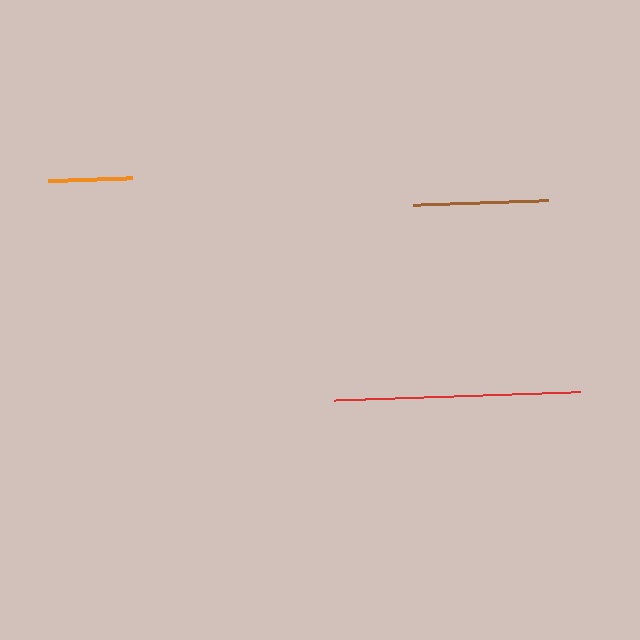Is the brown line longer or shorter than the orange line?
The brown line is longer than the orange line.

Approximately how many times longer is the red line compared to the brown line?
The red line is approximately 1.8 times the length of the brown line.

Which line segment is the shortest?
The orange line is the shortest at approximately 84 pixels.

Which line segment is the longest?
The red line is the longest at approximately 246 pixels.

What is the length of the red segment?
The red segment is approximately 246 pixels long.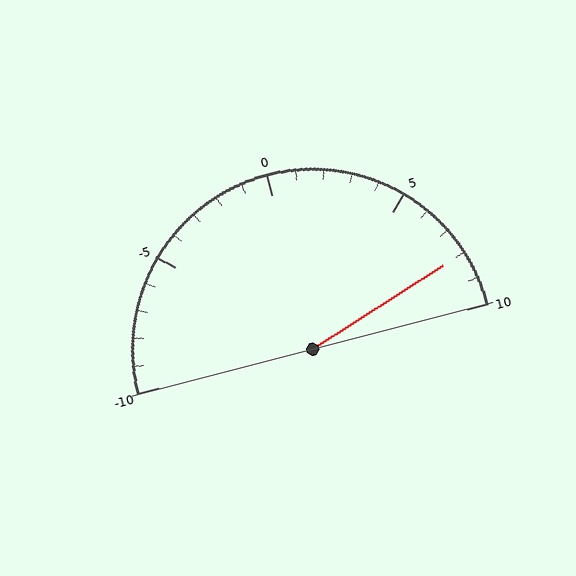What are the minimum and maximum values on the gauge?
The gauge ranges from -10 to 10.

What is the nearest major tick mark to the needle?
The nearest major tick mark is 10.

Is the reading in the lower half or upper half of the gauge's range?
The reading is in the upper half of the range (-10 to 10).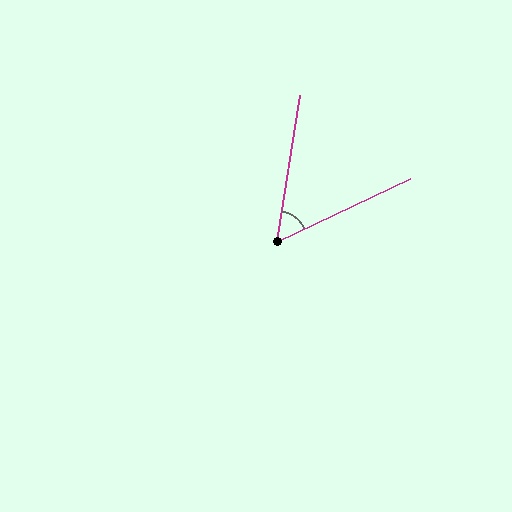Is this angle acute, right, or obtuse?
It is acute.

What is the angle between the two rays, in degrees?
Approximately 56 degrees.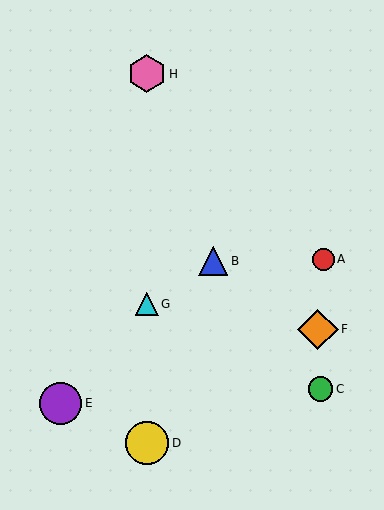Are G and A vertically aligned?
No, G is at x≈147 and A is at x≈323.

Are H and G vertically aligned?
Yes, both are at x≈147.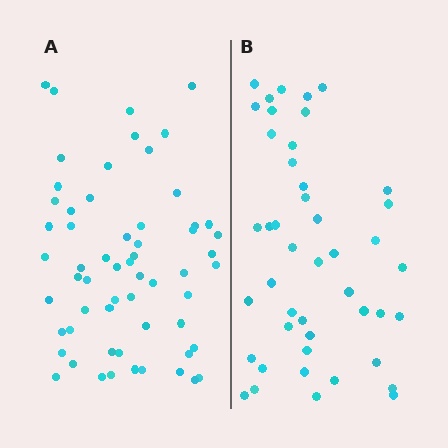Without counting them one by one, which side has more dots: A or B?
Region A (the left region) has more dots.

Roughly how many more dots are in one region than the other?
Region A has approximately 15 more dots than region B.